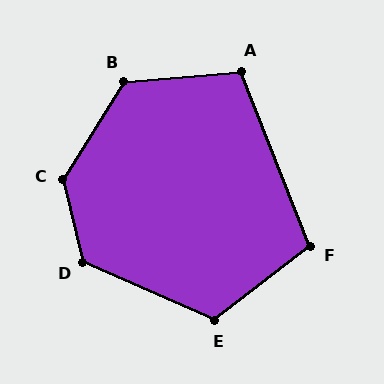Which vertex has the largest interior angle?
C, at approximately 135 degrees.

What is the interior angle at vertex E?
Approximately 119 degrees (obtuse).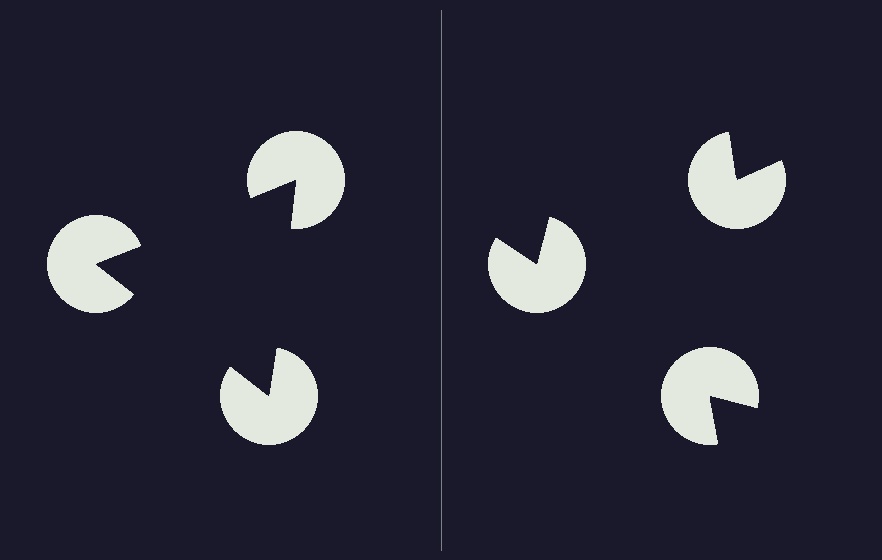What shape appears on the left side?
An illusory triangle.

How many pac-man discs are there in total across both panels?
6 — 3 on each side.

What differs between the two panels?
The pac-man discs are positioned identically on both sides; only the wedge orientations differ. On the left they align to a triangle; on the right they are misaligned.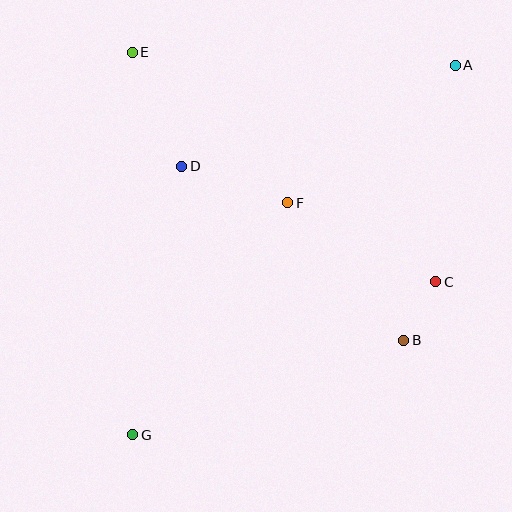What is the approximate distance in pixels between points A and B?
The distance between A and B is approximately 280 pixels.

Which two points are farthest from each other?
Points A and G are farthest from each other.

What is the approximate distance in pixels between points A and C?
The distance between A and C is approximately 217 pixels.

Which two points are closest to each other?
Points B and C are closest to each other.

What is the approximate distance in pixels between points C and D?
The distance between C and D is approximately 279 pixels.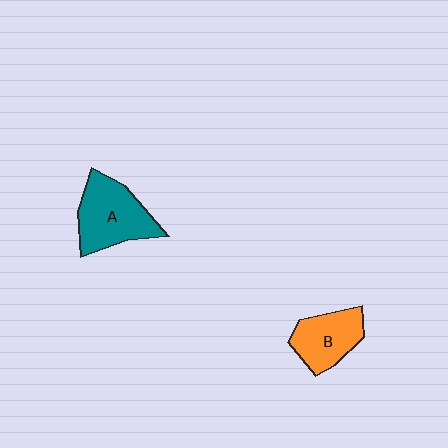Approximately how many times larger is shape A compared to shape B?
Approximately 1.3 times.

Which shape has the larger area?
Shape A (teal).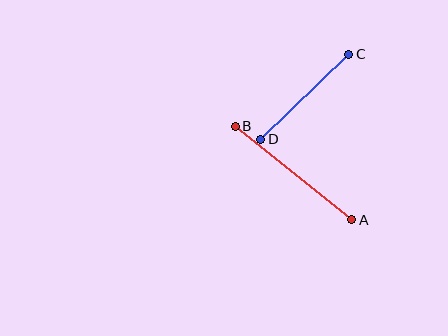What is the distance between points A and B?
The distance is approximately 149 pixels.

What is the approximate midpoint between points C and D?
The midpoint is at approximately (305, 97) pixels.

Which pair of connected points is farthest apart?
Points A and B are farthest apart.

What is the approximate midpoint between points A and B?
The midpoint is at approximately (293, 173) pixels.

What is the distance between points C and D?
The distance is approximately 122 pixels.